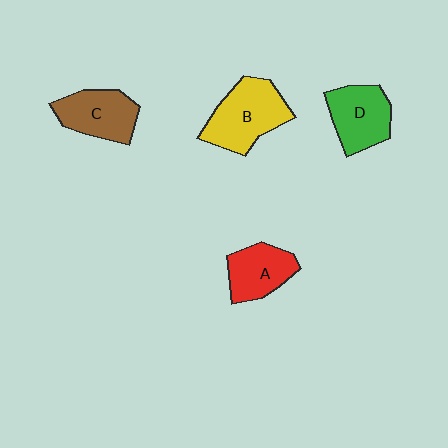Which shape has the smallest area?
Shape A (red).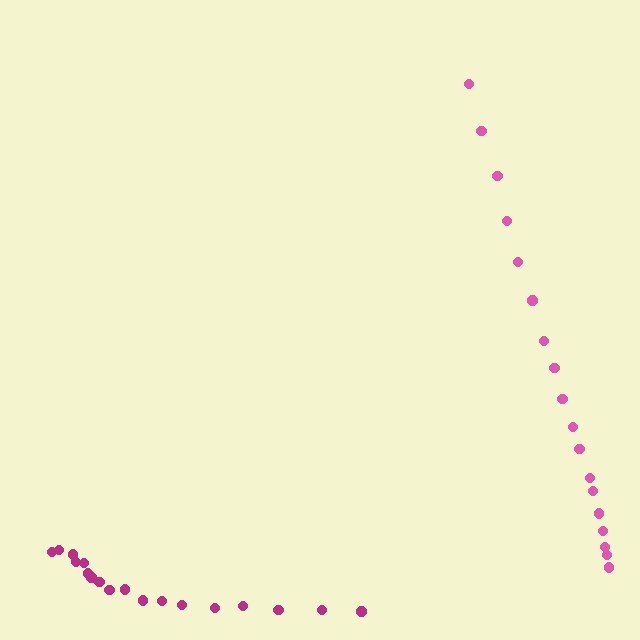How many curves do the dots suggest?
There are 2 distinct paths.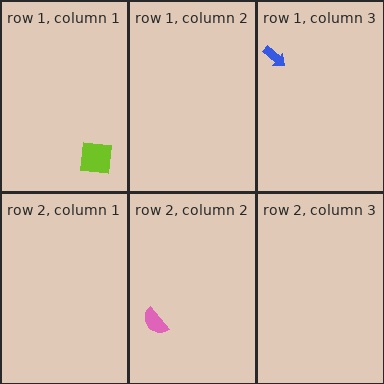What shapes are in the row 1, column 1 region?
The lime square.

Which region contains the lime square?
The row 1, column 1 region.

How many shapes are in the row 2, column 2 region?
1.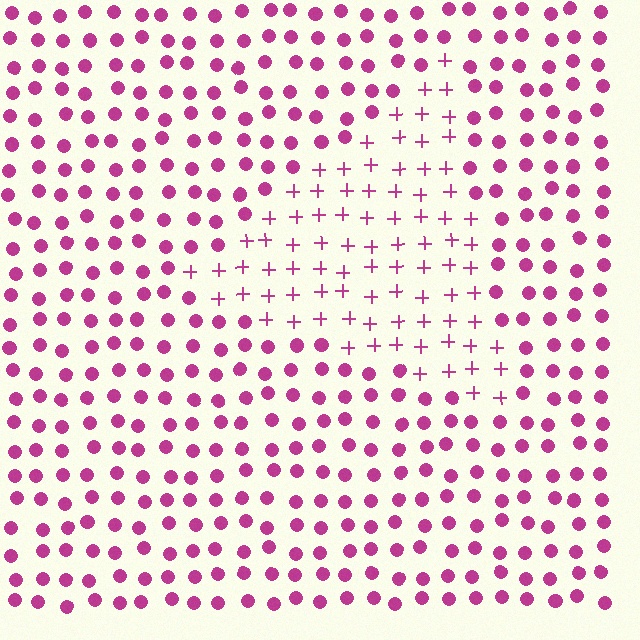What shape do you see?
I see a triangle.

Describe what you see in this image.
The image is filled with small magenta elements arranged in a uniform grid. A triangle-shaped region contains plus signs, while the surrounding area contains circles. The boundary is defined purely by the change in element shape.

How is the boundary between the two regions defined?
The boundary is defined by a change in element shape: plus signs inside vs. circles outside. All elements share the same color and spacing.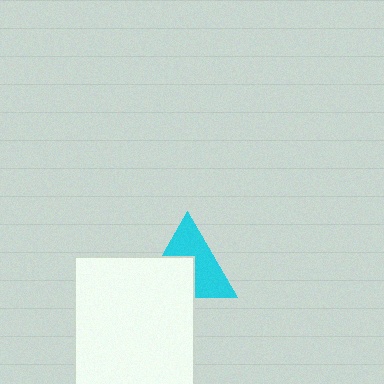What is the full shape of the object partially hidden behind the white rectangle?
The partially hidden object is a cyan triangle.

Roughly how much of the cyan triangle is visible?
About half of it is visible (roughly 56%).